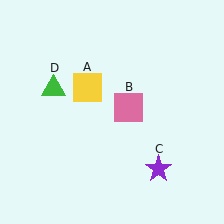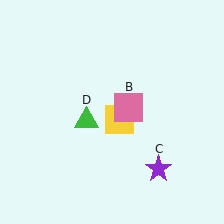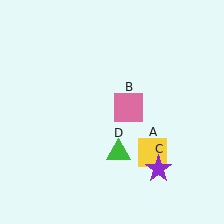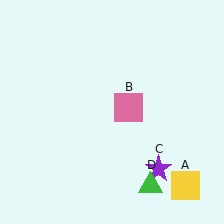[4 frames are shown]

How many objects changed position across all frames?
2 objects changed position: yellow square (object A), green triangle (object D).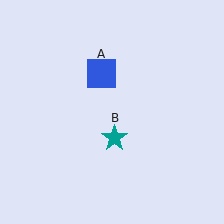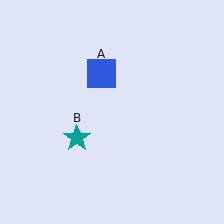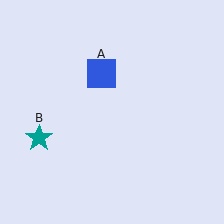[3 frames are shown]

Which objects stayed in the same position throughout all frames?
Blue square (object A) remained stationary.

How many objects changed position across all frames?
1 object changed position: teal star (object B).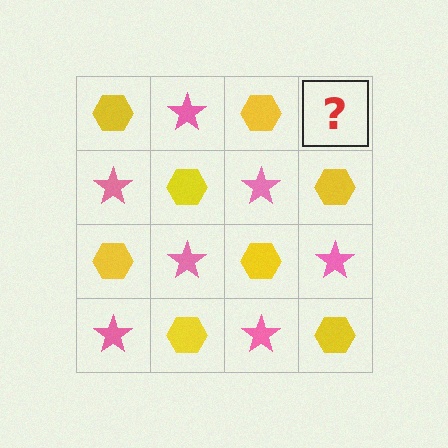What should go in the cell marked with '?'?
The missing cell should contain a pink star.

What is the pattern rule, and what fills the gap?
The rule is that it alternates yellow hexagon and pink star in a checkerboard pattern. The gap should be filled with a pink star.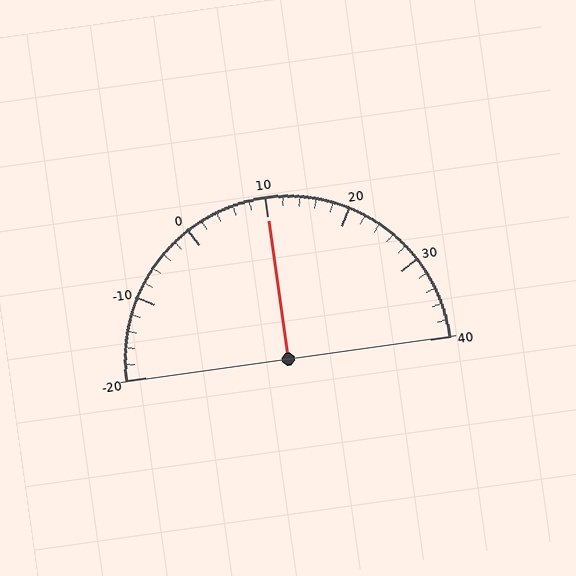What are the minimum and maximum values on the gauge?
The gauge ranges from -20 to 40.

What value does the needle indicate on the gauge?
The needle indicates approximately 10.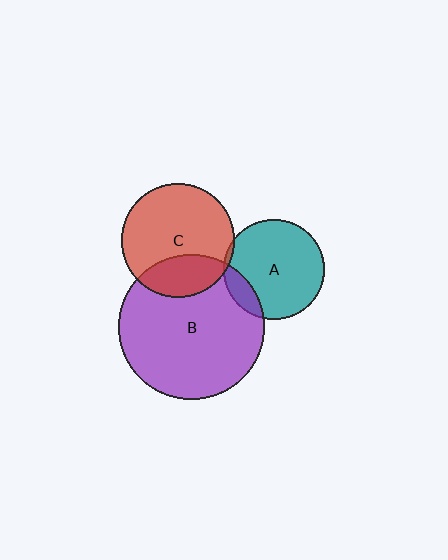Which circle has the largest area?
Circle B (purple).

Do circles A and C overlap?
Yes.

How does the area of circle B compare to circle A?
Approximately 2.1 times.